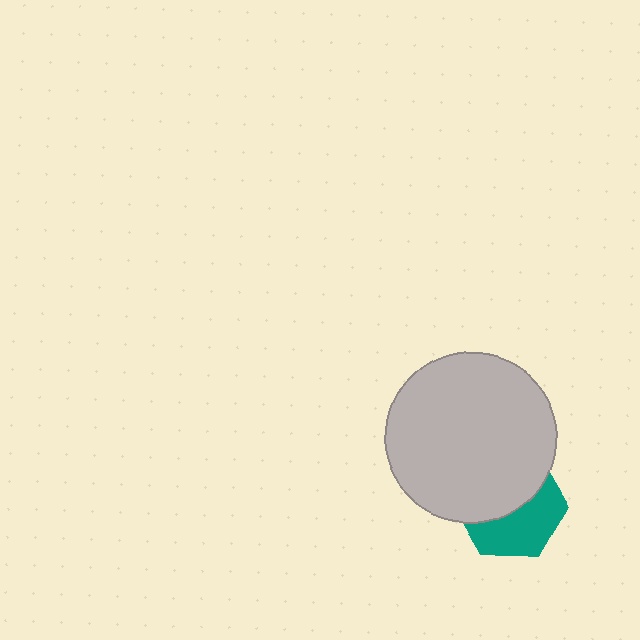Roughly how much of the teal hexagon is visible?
About half of it is visible (roughly 47%).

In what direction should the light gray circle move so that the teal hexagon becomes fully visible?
The light gray circle should move up. That is the shortest direction to clear the overlap and leave the teal hexagon fully visible.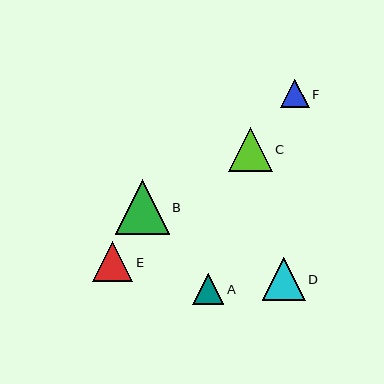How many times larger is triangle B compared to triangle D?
Triangle B is approximately 1.3 times the size of triangle D.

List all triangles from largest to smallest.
From largest to smallest: B, C, D, E, A, F.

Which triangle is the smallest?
Triangle F is the smallest with a size of approximately 29 pixels.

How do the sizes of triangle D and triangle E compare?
Triangle D and triangle E are approximately the same size.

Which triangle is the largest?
Triangle B is the largest with a size of approximately 54 pixels.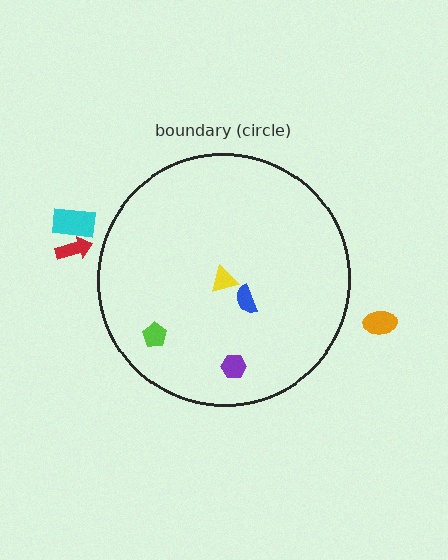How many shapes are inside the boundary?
4 inside, 3 outside.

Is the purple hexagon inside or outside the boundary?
Inside.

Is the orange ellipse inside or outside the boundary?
Outside.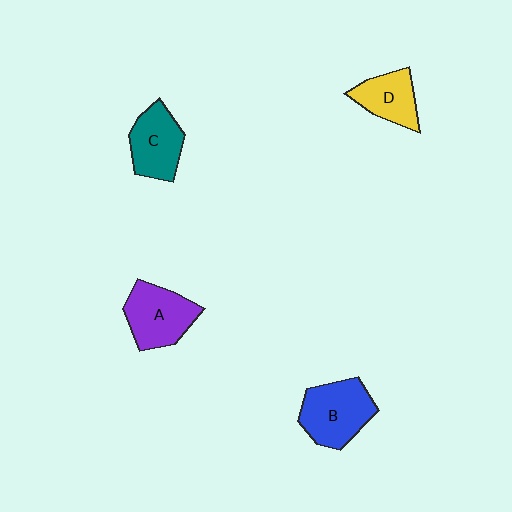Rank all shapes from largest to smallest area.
From largest to smallest: B (blue), A (purple), C (teal), D (yellow).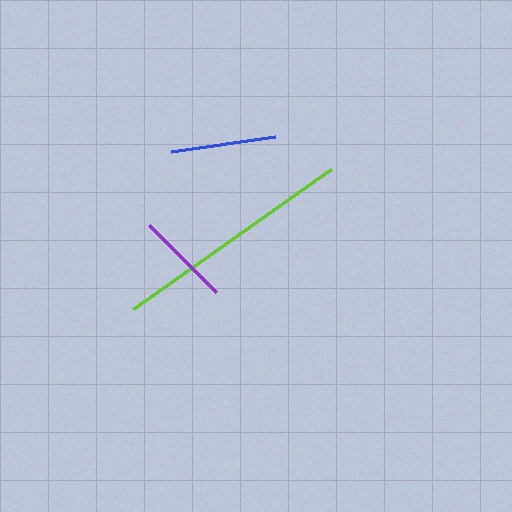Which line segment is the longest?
The lime line is the longest at approximately 242 pixels.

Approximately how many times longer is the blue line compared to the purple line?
The blue line is approximately 1.1 times the length of the purple line.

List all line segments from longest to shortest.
From longest to shortest: lime, blue, purple.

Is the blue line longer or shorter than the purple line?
The blue line is longer than the purple line.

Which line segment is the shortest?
The purple line is the shortest at approximately 94 pixels.